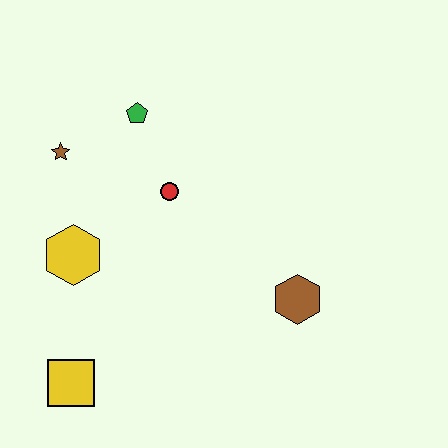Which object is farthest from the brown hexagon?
The brown star is farthest from the brown hexagon.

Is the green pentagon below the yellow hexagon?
No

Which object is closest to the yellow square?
The yellow hexagon is closest to the yellow square.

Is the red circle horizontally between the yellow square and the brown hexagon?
Yes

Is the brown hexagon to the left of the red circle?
No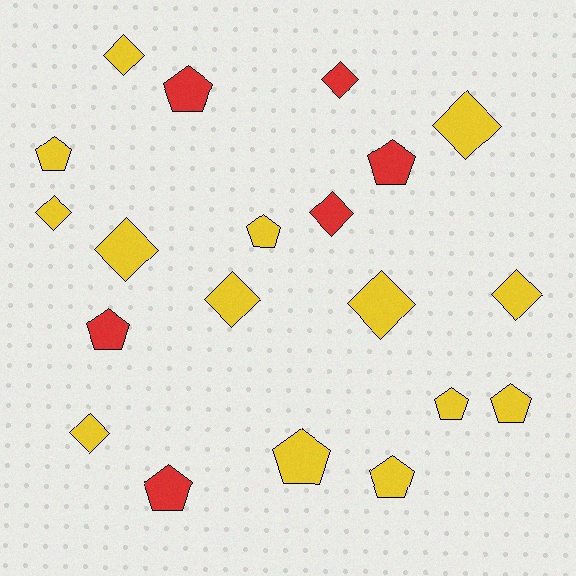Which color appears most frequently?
Yellow, with 14 objects.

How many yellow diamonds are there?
There are 8 yellow diamonds.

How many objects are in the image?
There are 20 objects.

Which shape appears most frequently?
Diamond, with 10 objects.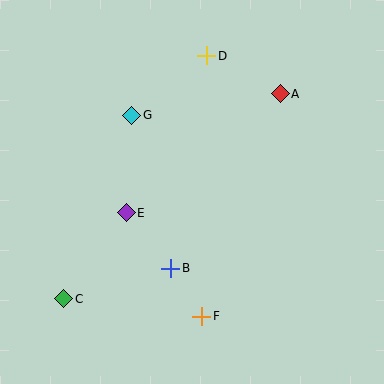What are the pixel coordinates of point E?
Point E is at (126, 213).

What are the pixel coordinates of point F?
Point F is at (202, 316).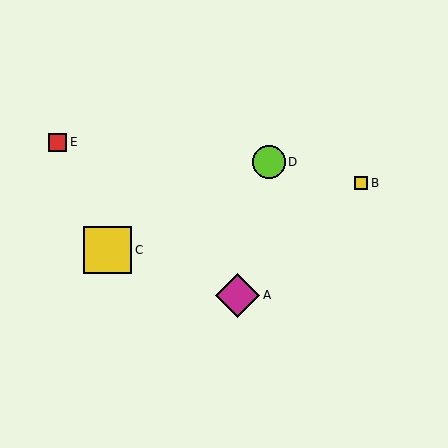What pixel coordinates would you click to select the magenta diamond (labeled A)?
Click at (238, 296) to select the magenta diamond A.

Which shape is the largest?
The yellow square (labeled C) is the largest.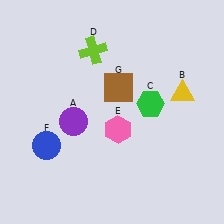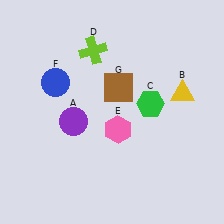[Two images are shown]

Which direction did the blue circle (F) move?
The blue circle (F) moved up.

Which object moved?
The blue circle (F) moved up.